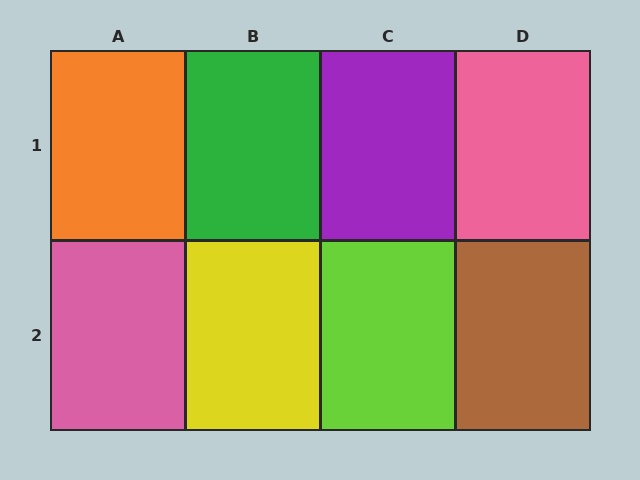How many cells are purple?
1 cell is purple.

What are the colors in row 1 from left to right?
Orange, green, purple, pink.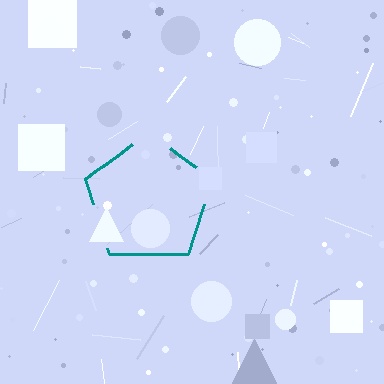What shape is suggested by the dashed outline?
The dashed outline suggests a pentagon.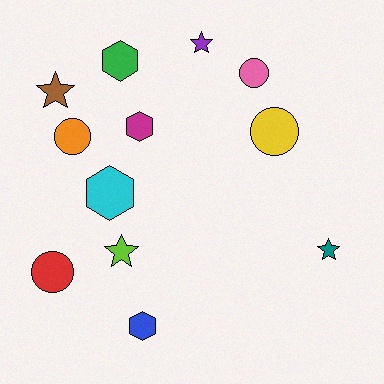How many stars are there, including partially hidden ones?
There are 4 stars.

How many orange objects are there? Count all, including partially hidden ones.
There is 1 orange object.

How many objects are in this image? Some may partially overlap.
There are 12 objects.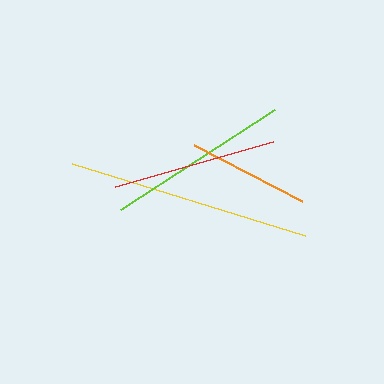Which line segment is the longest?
The yellow line is the longest at approximately 244 pixels.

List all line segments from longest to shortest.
From longest to shortest: yellow, lime, red, orange.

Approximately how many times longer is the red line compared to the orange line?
The red line is approximately 1.4 times the length of the orange line.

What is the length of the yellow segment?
The yellow segment is approximately 244 pixels long.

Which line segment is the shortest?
The orange line is the shortest at approximately 121 pixels.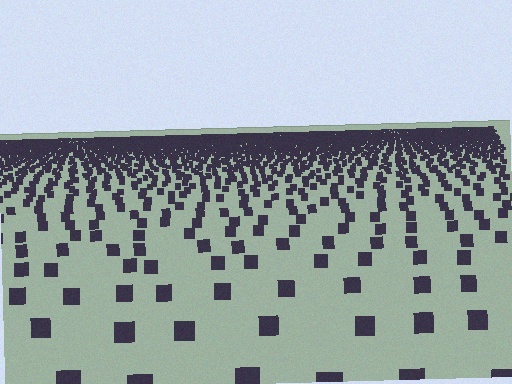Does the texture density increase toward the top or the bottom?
Density increases toward the top.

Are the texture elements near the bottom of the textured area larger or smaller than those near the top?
Larger. Near the bottom, elements are closer to the viewer and appear at a bigger on-screen size.